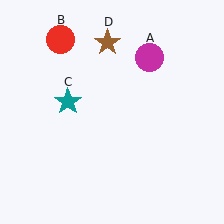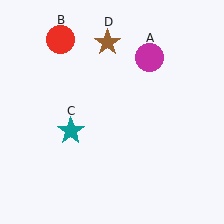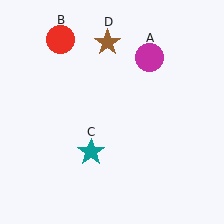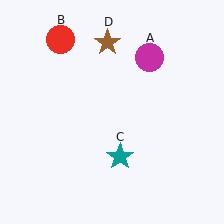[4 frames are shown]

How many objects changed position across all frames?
1 object changed position: teal star (object C).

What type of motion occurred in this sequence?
The teal star (object C) rotated counterclockwise around the center of the scene.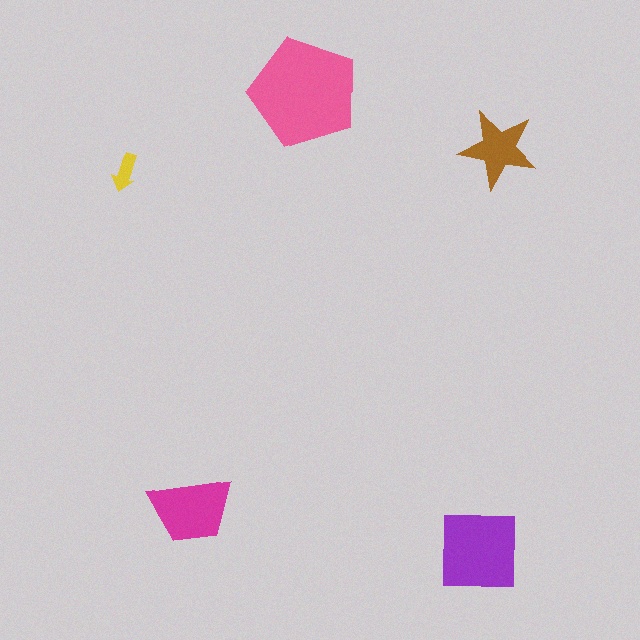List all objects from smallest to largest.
The yellow arrow, the brown star, the magenta trapezoid, the purple square, the pink pentagon.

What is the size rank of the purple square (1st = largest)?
2nd.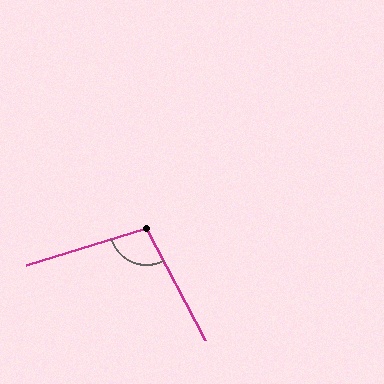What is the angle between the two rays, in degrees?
Approximately 101 degrees.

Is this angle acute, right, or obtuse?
It is obtuse.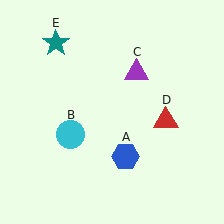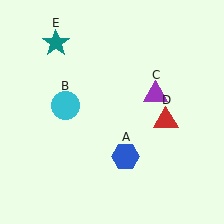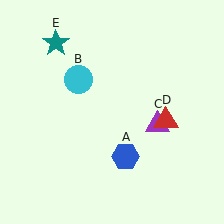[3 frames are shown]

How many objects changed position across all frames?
2 objects changed position: cyan circle (object B), purple triangle (object C).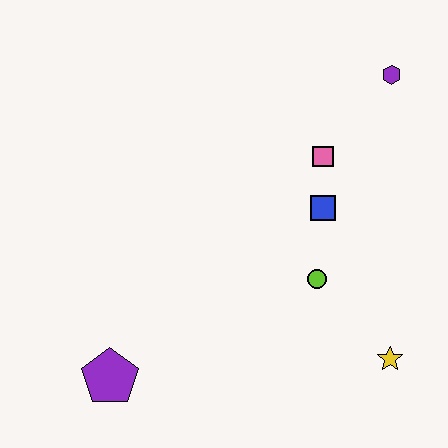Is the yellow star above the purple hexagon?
No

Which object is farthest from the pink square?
The purple pentagon is farthest from the pink square.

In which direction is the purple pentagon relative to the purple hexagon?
The purple pentagon is below the purple hexagon.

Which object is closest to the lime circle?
The blue square is closest to the lime circle.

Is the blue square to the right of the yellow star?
No